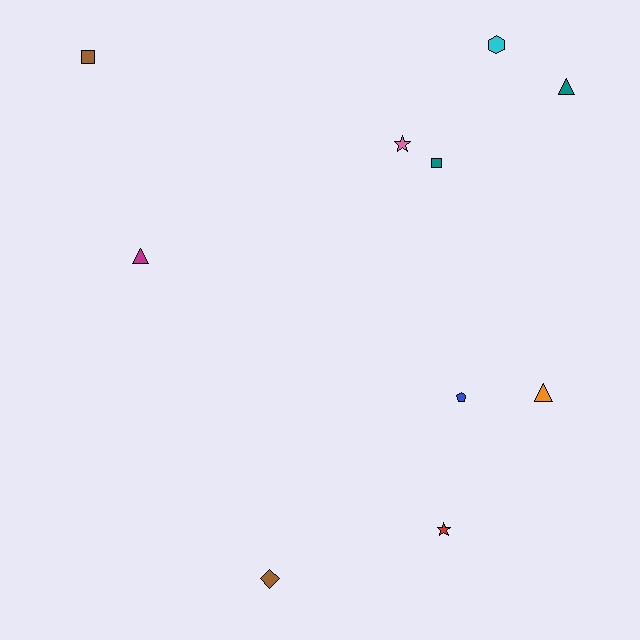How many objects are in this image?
There are 10 objects.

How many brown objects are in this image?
There are 2 brown objects.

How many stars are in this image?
There are 2 stars.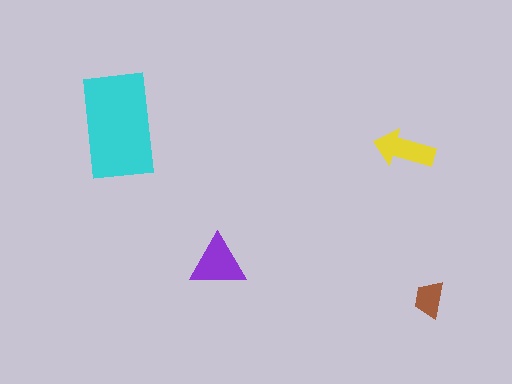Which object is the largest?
The cyan rectangle.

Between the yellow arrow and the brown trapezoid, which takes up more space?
The yellow arrow.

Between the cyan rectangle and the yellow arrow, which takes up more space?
The cyan rectangle.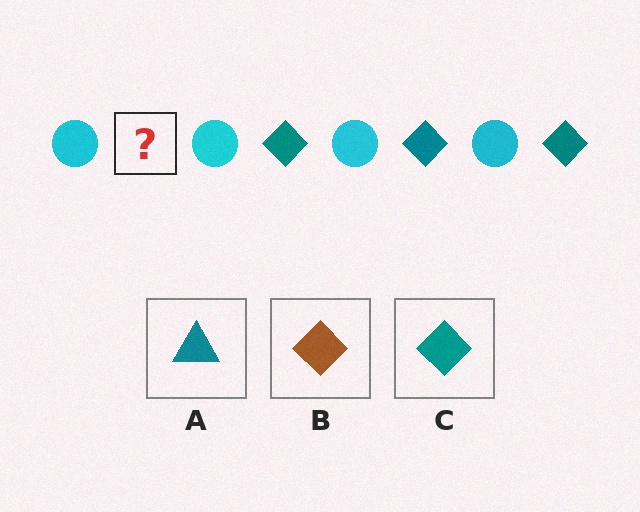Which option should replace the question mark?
Option C.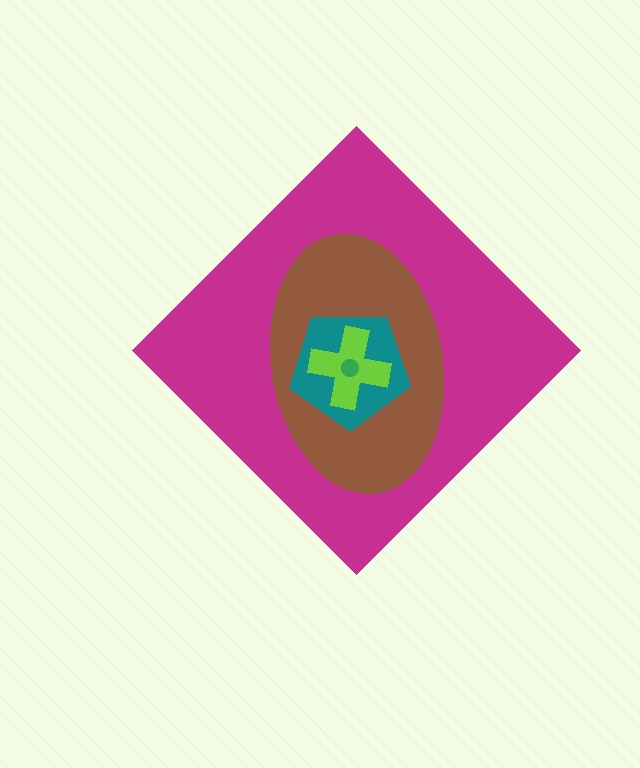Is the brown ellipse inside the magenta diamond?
Yes.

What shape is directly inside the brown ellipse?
The teal pentagon.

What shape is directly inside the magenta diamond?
The brown ellipse.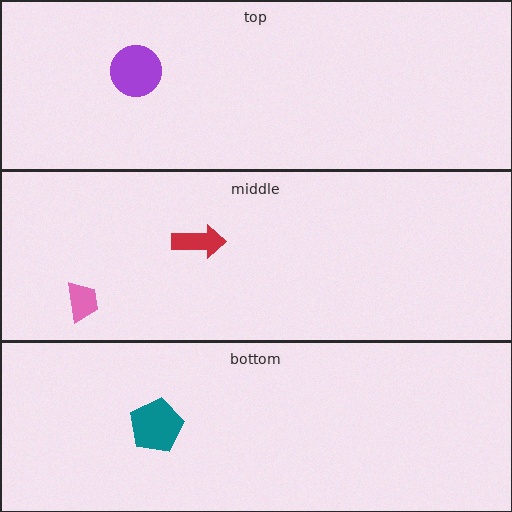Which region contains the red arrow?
The middle region.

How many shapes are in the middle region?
2.